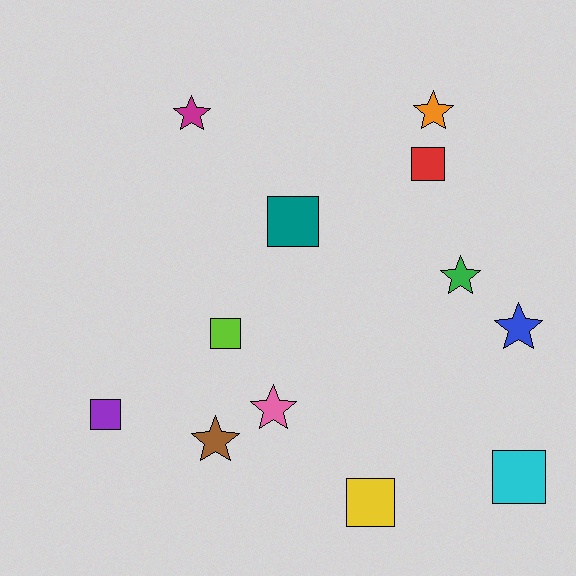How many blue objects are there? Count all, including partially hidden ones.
There is 1 blue object.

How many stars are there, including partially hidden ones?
There are 6 stars.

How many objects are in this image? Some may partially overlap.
There are 12 objects.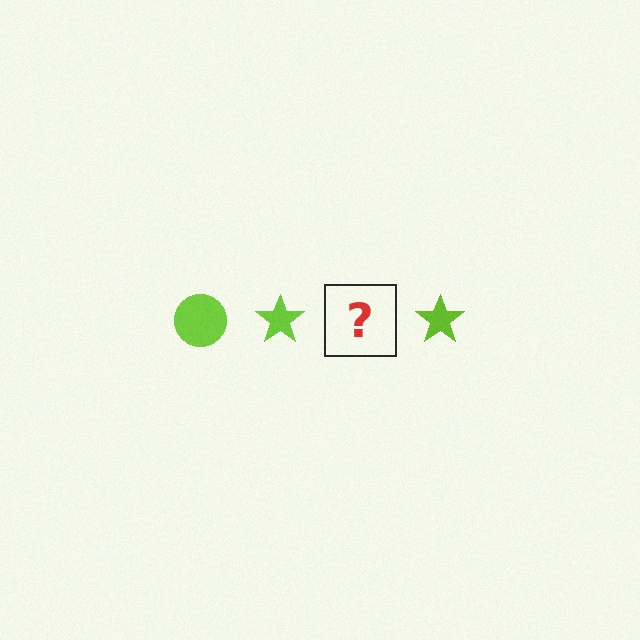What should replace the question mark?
The question mark should be replaced with a lime circle.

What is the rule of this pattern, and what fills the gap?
The rule is that the pattern cycles through circle, star shapes in lime. The gap should be filled with a lime circle.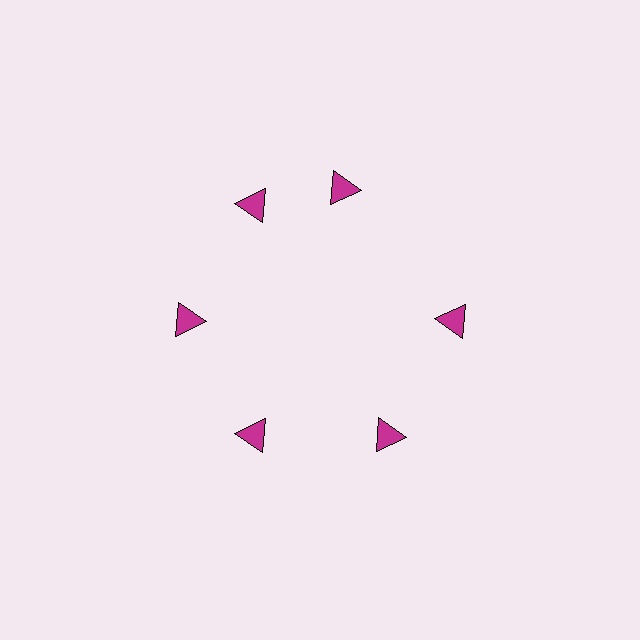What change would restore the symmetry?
The symmetry would be restored by rotating it back into even spacing with its neighbors so that all 6 triangles sit at equal angles and equal distance from the center.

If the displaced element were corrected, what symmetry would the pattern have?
It would have 6-fold rotational symmetry — the pattern would map onto itself every 60 degrees.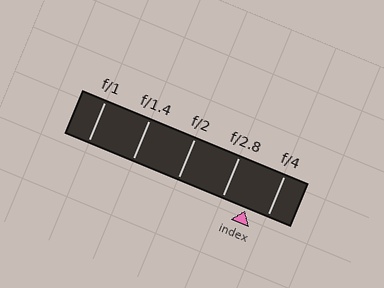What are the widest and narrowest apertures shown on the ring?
The widest aperture shown is f/1 and the narrowest is f/4.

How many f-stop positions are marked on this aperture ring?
There are 5 f-stop positions marked.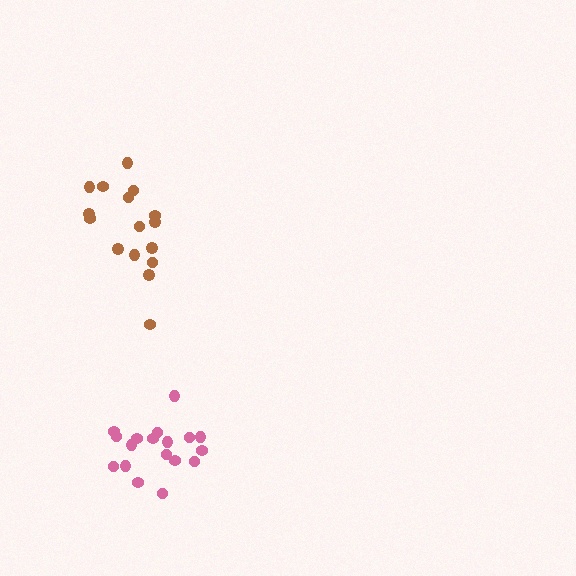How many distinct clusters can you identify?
There are 2 distinct clusters.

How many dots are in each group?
Group 1: 16 dots, Group 2: 18 dots (34 total).